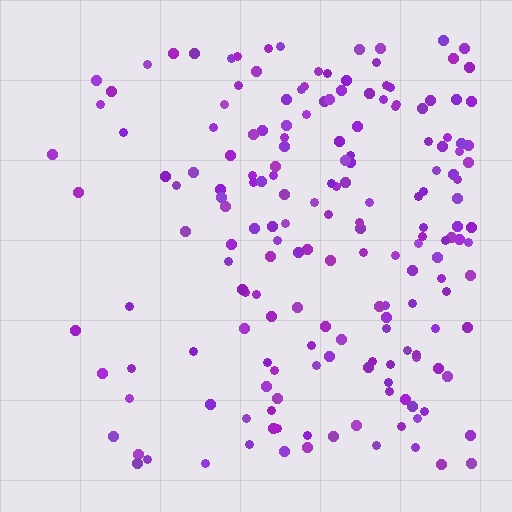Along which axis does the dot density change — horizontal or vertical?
Horizontal.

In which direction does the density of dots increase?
From left to right, with the right side densest.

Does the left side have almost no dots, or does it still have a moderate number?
Still a moderate number, just noticeably fewer than the right.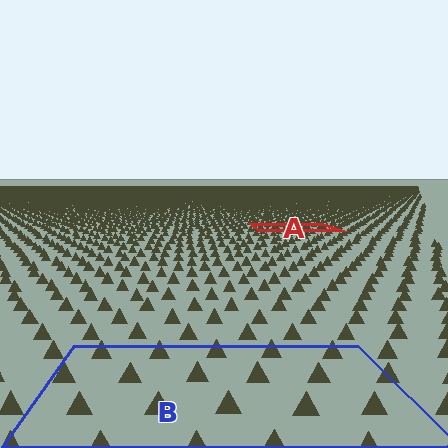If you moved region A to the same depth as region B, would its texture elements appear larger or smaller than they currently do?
They would appear larger. At a closer depth, the same texture elements are projected at a bigger on-screen size.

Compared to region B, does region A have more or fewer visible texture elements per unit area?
Region A has more texture elements per unit area — they are packed more densely because it is farther away.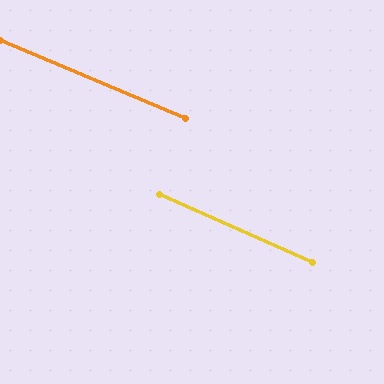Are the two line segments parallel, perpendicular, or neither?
Parallel — their directions differ by only 1.0°.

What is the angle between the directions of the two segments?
Approximately 1 degree.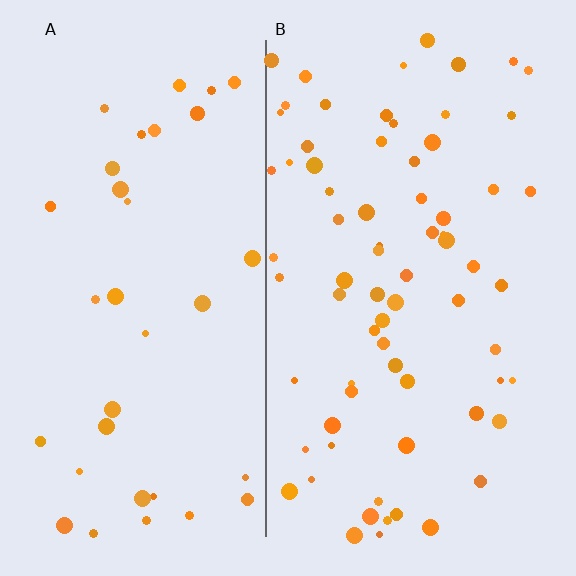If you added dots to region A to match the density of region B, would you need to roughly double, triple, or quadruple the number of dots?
Approximately double.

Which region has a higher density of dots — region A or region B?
B (the right).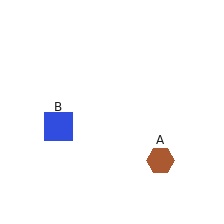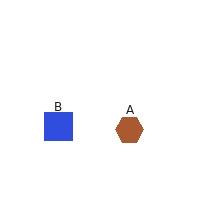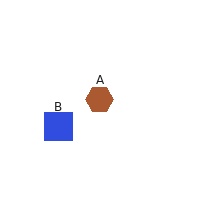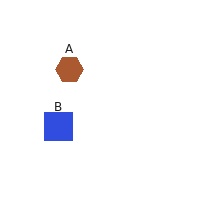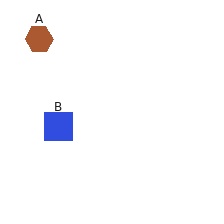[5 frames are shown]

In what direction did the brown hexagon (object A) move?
The brown hexagon (object A) moved up and to the left.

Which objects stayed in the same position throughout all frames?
Blue square (object B) remained stationary.